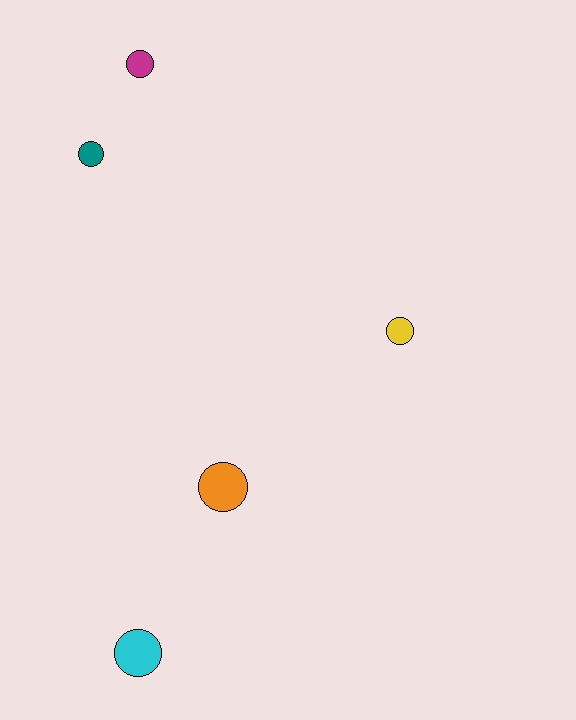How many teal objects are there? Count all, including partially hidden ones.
There is 1 teal object.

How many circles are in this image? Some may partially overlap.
There are 5 circles.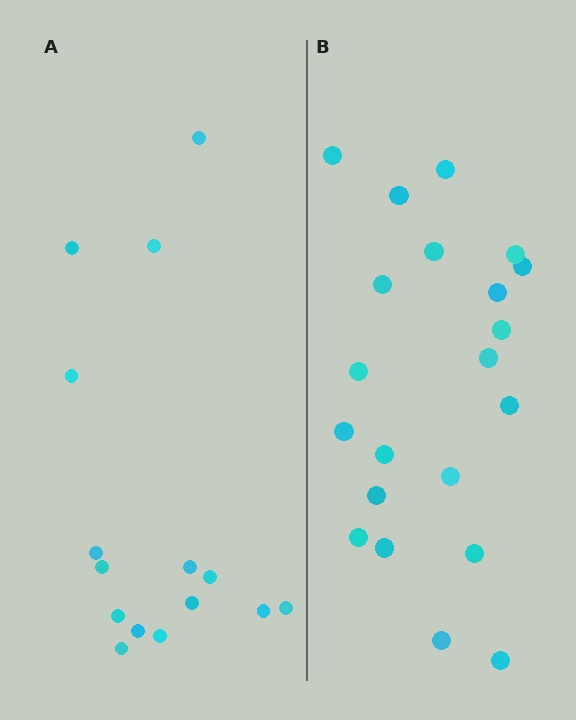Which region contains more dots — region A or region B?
Region B (the right region) has more dots.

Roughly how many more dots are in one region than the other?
Region B has about 6 more dots than region A.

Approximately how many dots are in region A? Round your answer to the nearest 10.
About 20 dots. (The exact count is 15, which rounds to 20.)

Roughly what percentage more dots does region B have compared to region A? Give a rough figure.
About 40% more.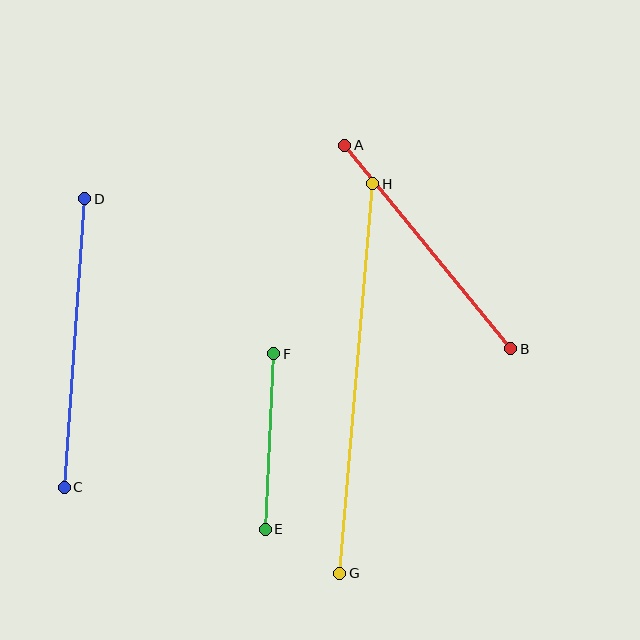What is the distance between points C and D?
The distance is approximately 289 pixels.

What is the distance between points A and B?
The distance is approximately 263 pixels.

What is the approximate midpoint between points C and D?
The midpoint is at approximately (75, 343) pixels.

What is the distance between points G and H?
The distance is approximately 391 pixels.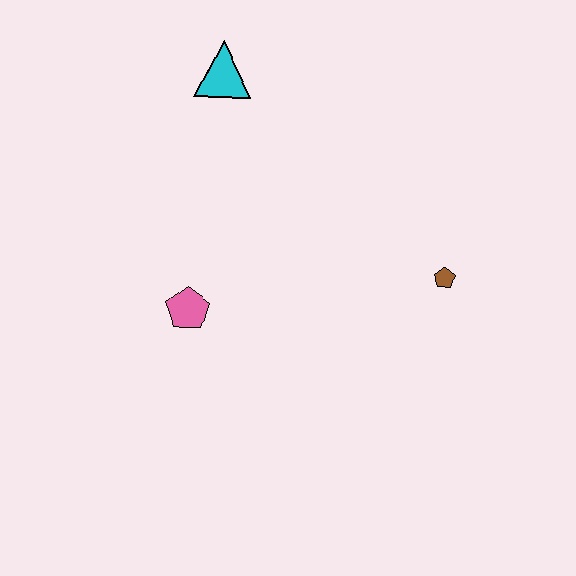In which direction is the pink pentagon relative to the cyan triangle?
The pink pentagon is below the cyan triangle.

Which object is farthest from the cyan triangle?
The brown pentagon is farthest from the cyan triangle.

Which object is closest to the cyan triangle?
The pink pentagon is closest to the cyan triangle.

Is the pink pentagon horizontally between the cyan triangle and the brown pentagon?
No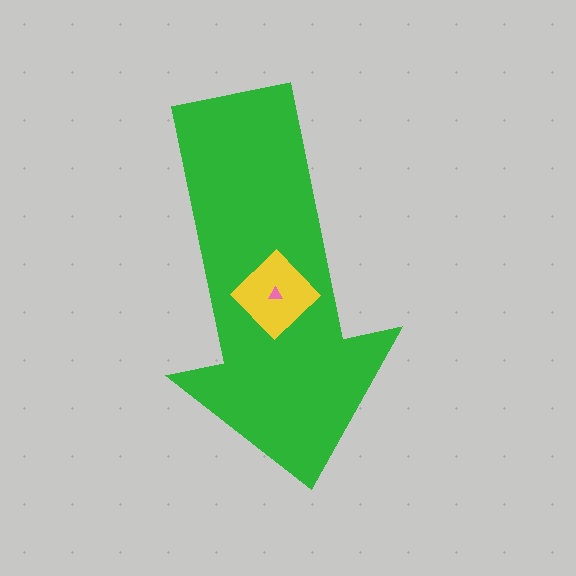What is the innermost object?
The pink triangle.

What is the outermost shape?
The green arrow.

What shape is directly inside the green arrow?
The yellow diamond.